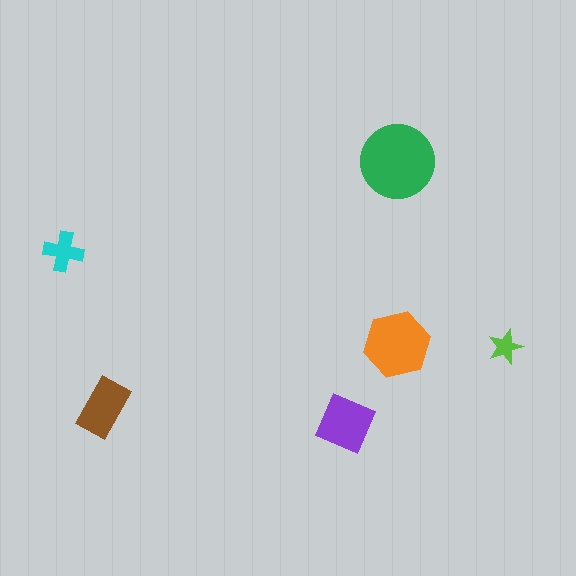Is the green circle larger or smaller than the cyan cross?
Larger.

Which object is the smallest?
The lime star.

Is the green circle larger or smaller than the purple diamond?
Larger.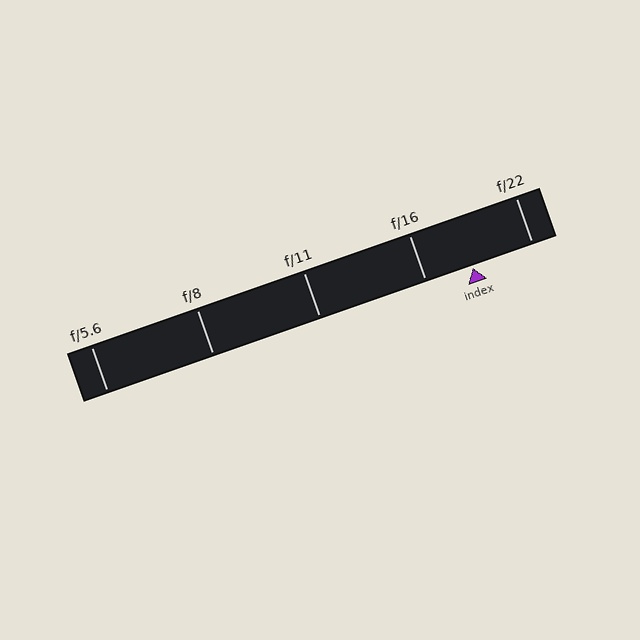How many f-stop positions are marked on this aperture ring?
There are 5 f-stop positions marked.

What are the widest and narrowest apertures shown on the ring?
The widest aperture shown is f/5.6 and the narrowest is f/22.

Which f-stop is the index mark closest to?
The index mark is closest to f/16.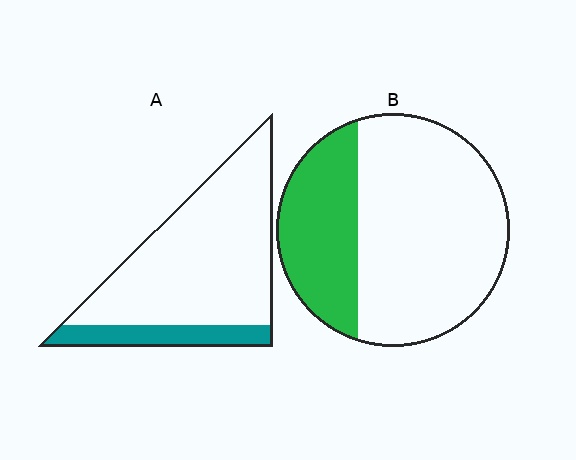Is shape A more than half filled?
No.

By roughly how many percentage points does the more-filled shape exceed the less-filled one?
By roughly 15 percentage points (B over A).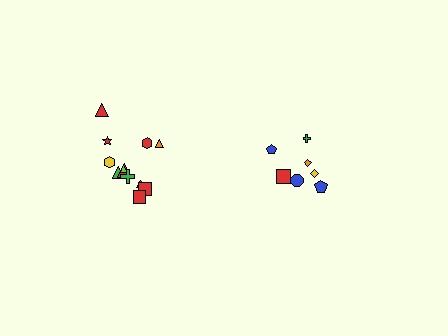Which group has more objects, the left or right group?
The left group.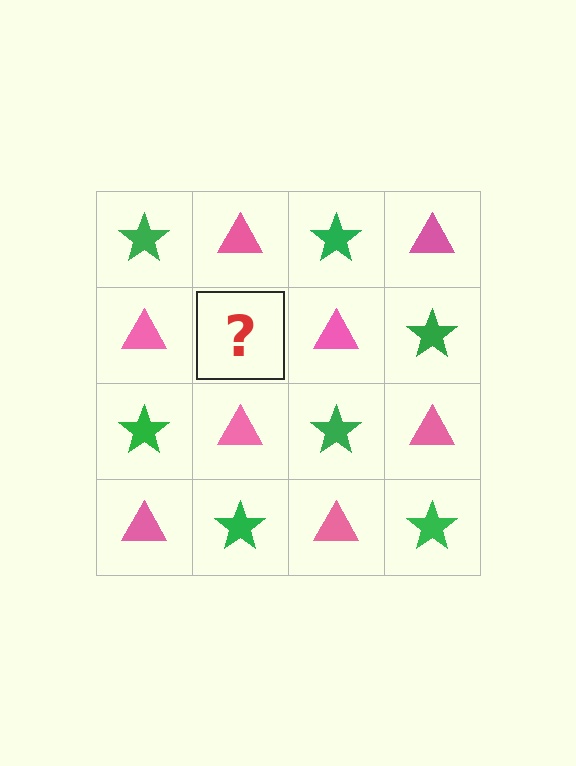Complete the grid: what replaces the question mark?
The question mark should be replaced with a green star.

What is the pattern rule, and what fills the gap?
The rule is that it alternates green star and pink triangle in a checkerboard pattern. The gap should be filled with a green star.